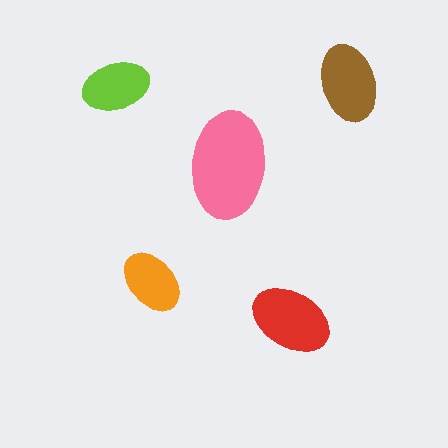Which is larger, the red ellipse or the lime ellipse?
The red one.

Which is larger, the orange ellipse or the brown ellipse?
The brown one.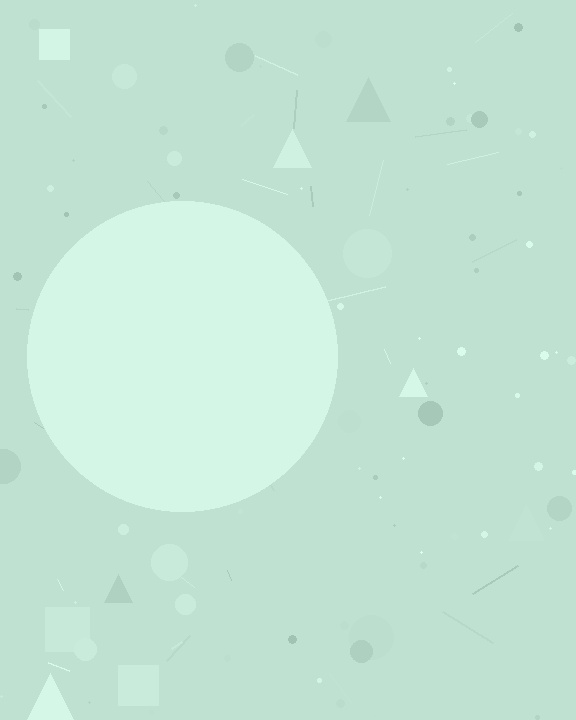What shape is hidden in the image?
A circle is hidden in the image.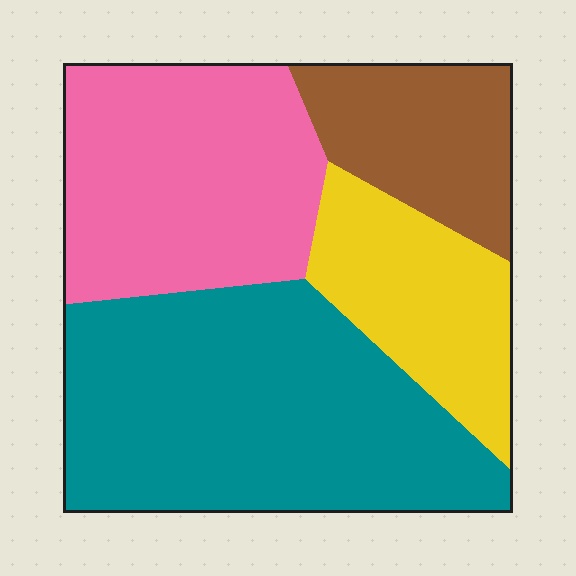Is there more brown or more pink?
Pink.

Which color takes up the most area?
Teal, at roughly 40%.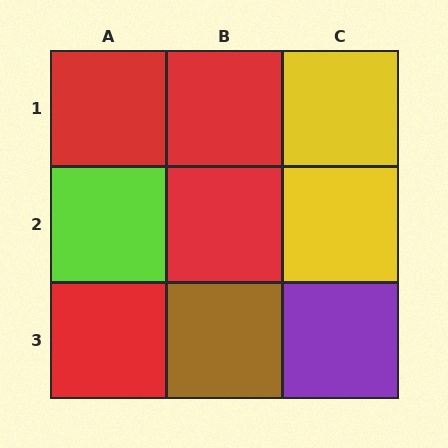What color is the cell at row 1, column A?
Red.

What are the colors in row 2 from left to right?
Lime, red, yellow.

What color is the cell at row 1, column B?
Red.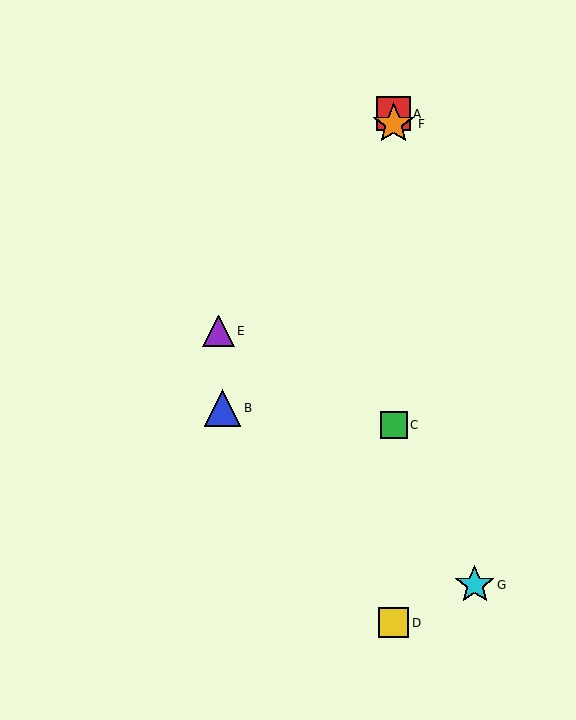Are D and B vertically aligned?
No, D is at x≈394 and B is at x≈222.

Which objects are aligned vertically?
Objects A, C, D, F are aligned vertically.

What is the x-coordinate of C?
Object C is at x≈394.